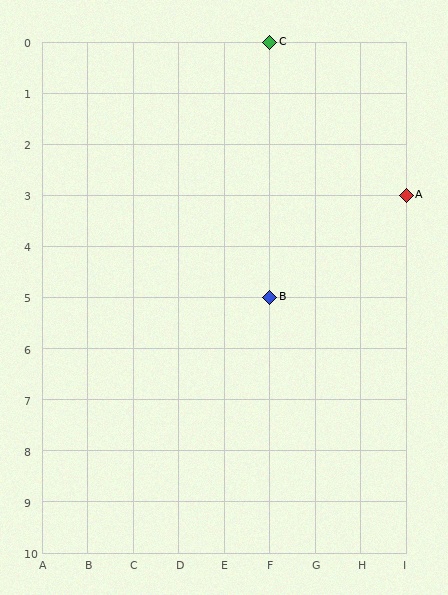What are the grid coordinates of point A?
Point A is at grid coordinates (I, 3).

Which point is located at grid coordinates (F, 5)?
Point B is at (F, 5).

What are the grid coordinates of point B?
Point B is at grid coordinates (F, 5).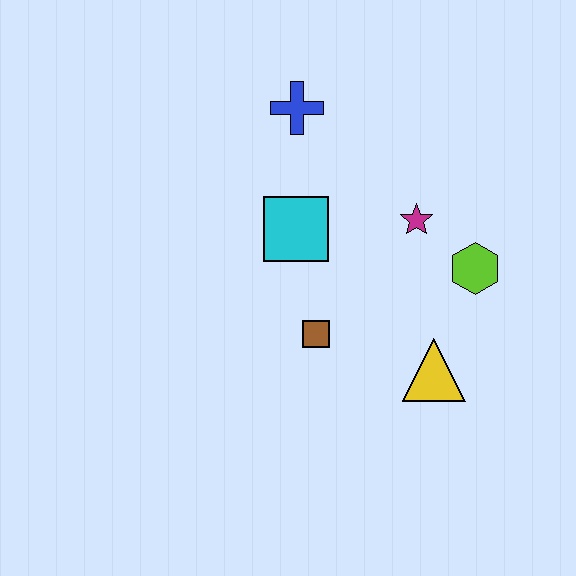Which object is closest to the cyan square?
The brown square is closest to the cyan square.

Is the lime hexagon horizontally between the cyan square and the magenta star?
No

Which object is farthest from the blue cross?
The yellow triangle is farthest from the blue cross.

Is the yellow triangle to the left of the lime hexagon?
Yes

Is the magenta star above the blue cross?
No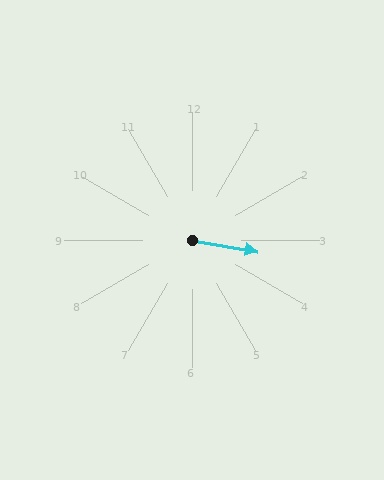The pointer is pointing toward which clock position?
Roughly 3 o'clock.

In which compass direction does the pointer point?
East.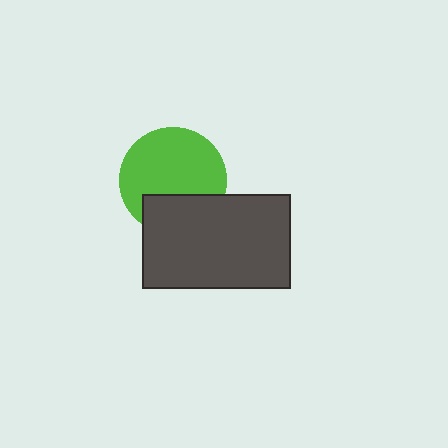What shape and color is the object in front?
The object in front is a dark gray rectangle.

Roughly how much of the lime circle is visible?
Most of it is visible (roughly 70%).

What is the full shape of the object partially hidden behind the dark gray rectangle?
The partially hidden object is a lime circle.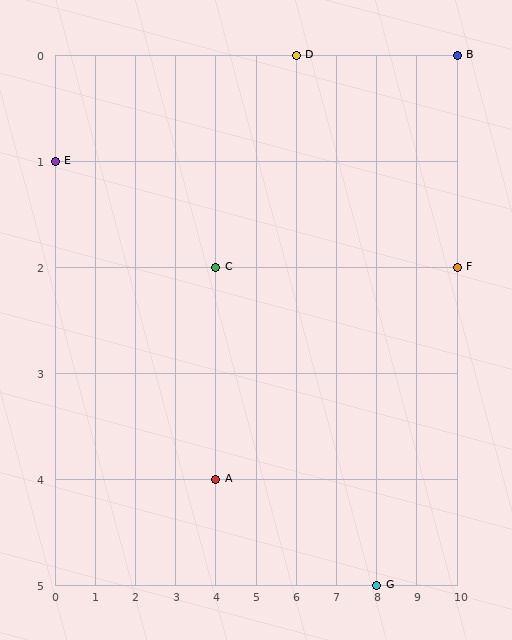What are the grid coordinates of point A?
Point A is at grid coordinates (4, 4).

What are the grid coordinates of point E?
Point E is at grid coordinates (0, 1).